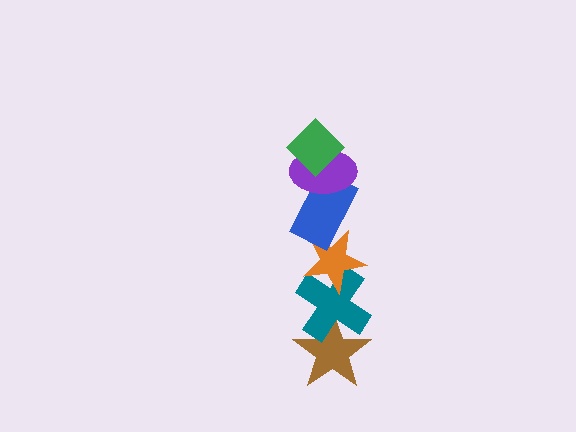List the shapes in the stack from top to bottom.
From top to bottom: the green diamond, the purple ellipse, the blue rectangle, the orange star, the teal cross, the brown star.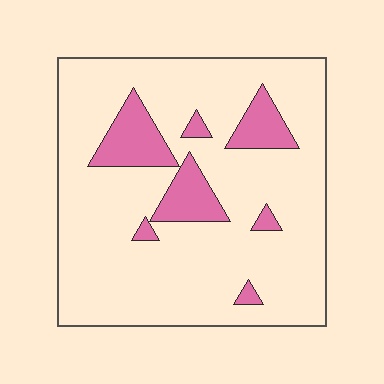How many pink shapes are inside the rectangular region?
7.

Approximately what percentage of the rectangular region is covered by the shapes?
Approximately 15%.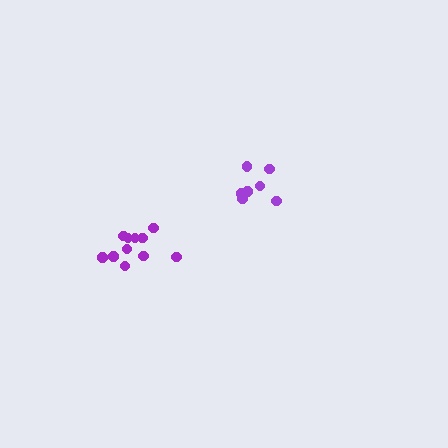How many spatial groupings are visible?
There are 2 spatial groupings.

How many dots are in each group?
Group 1: 7 dots, Group 2: 11 dots (18 total).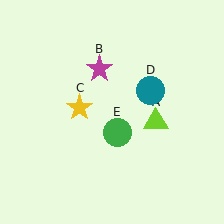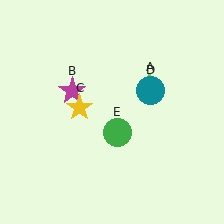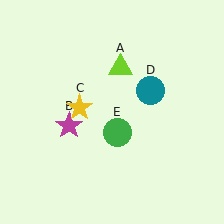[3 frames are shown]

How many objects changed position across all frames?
2 objects changed position: lime triangle (object A), magenta star (object B).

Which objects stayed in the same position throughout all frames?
Yellow star (object C) and teal circle (object D) and green circle (object E) remained stationary.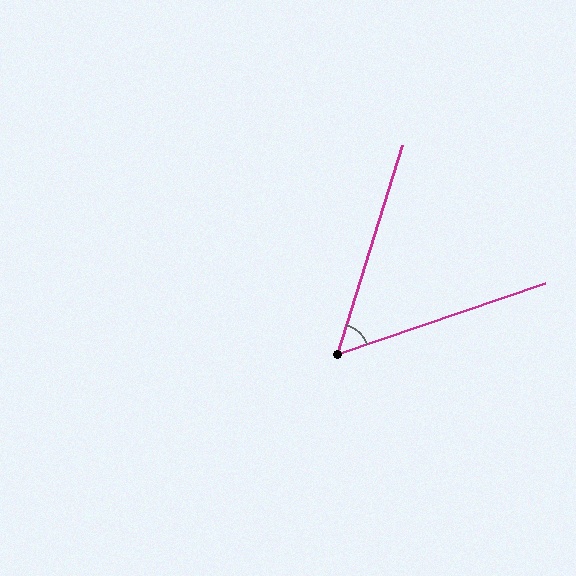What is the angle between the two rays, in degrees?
Approximately 54 degrees.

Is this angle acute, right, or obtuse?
It is acute.